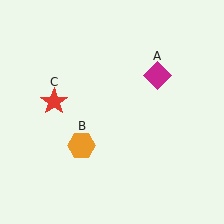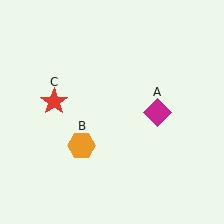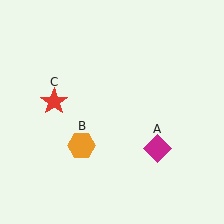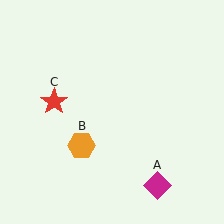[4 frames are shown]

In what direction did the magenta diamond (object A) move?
The magenta diamond (object A) moved down.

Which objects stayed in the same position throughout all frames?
Orange hexagon (object B) and red star (object C) remained stationary.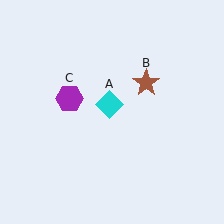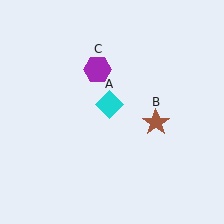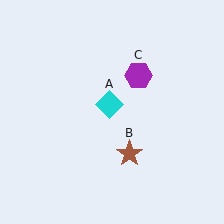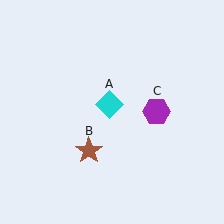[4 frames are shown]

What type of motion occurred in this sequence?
The brown star (object B), purple hexagon (object C) rotated clockwise around the center of the scene.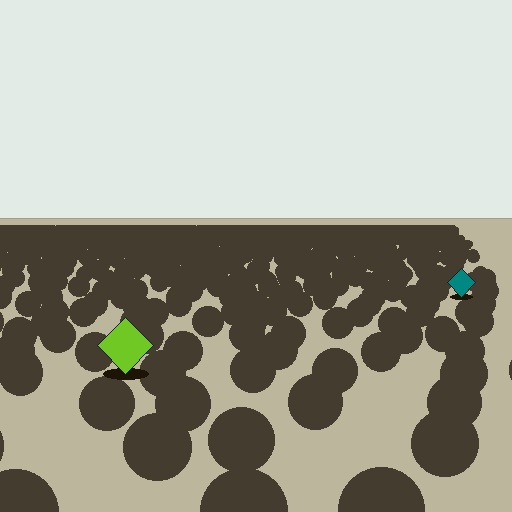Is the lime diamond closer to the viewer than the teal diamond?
Yes. The lime diamond is closer — you can tell from the texture gradient: the ground texture is coarser near it.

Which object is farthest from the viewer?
The teal diamond is farthest from the viewer. It appears smaller and the ground texture around it is denser.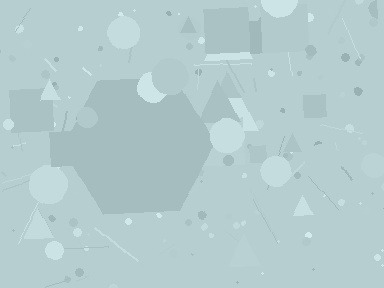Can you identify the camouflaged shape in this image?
The camouflaged shape is a hexagon.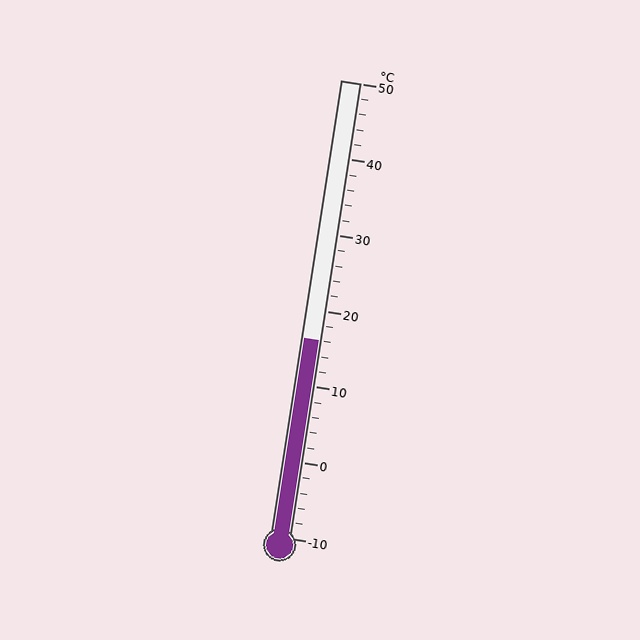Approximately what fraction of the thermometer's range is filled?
The thermometer is filled to approximately 45% of its range.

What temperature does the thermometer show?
The thermometer shows approximately 16°C.